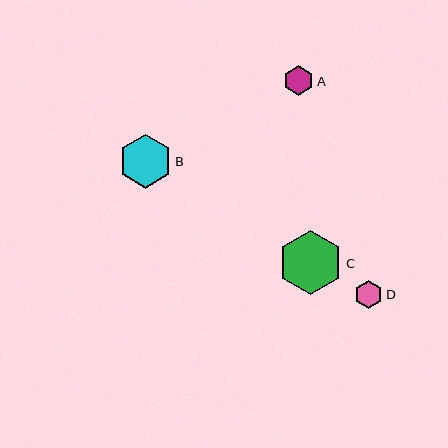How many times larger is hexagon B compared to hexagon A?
Hexagon B is approximately 1.8 times the size of hexagon A.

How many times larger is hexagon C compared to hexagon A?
Hexagon C is approximately 2.2 times the size of hexagon A.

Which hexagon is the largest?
Hexagon C is the largest with a size of approximately 64 pixels.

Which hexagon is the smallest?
Hexagon D is the smallest with a size of approximately 28 pixels.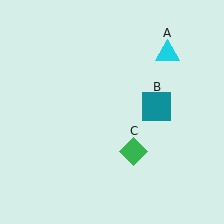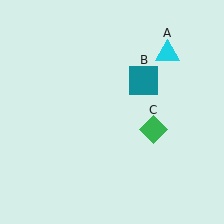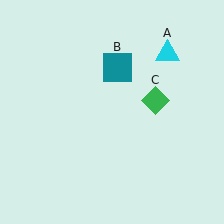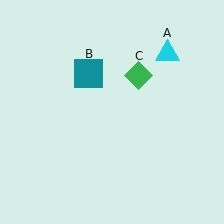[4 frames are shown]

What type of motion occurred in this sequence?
The teal square (object B), green diamond (object C) rotated counterclockwise around the center of the scene.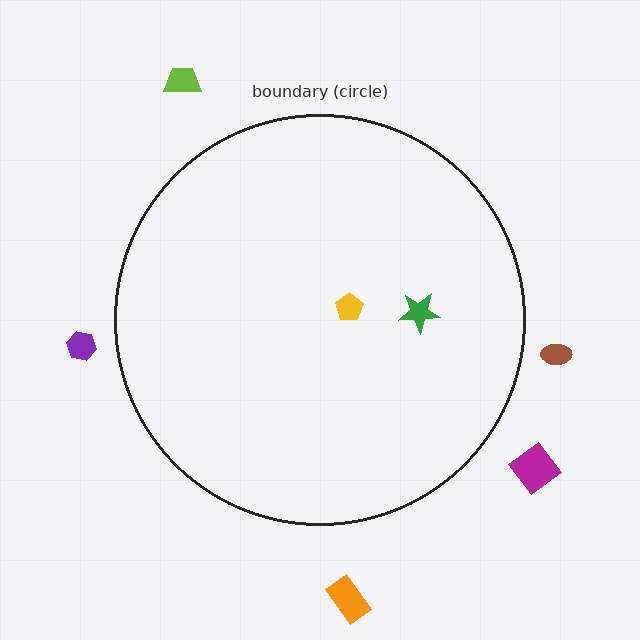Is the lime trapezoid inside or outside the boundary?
Outside.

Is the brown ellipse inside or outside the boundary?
Outside.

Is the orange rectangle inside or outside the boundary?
Outside.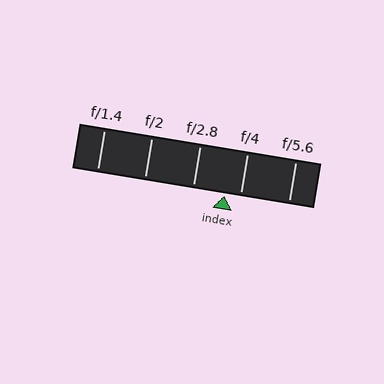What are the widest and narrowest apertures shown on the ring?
The widest aperture shown is f/1.4 and the narrowest is f/5.6.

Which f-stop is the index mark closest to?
The index mark is closest to f/4.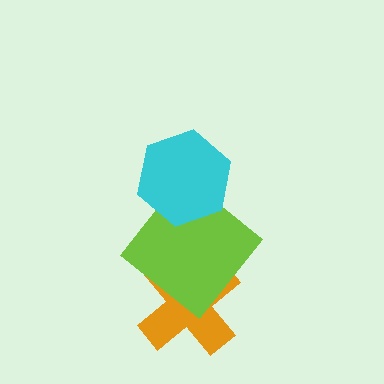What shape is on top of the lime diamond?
The cyan hexagon is on top of the lime diamond.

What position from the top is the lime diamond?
The lime diamond is 2nd from the top.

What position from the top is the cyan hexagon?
The cyan hexagon is 1st from the top.